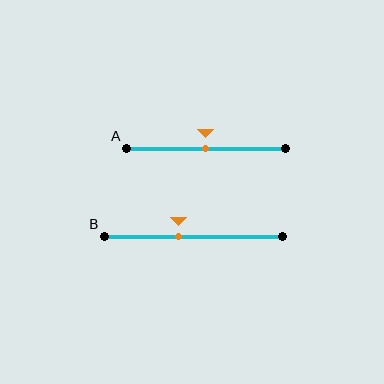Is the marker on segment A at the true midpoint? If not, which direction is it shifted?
Yes, the marker on segment A is at the true midpoint.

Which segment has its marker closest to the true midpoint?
Segment A has its marker closest to the true midpoint.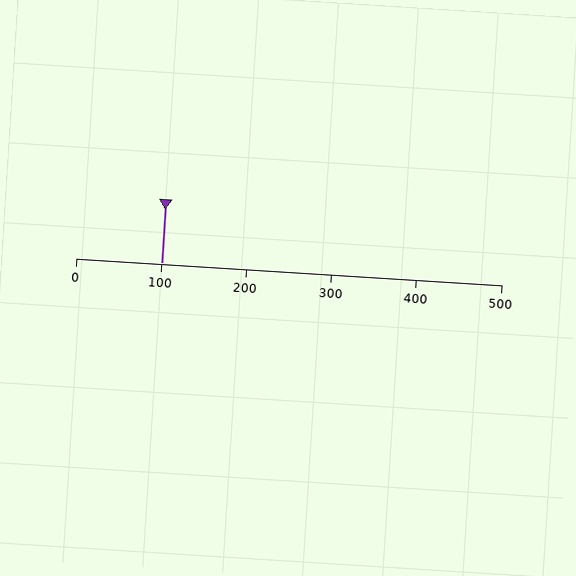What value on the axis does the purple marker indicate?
The marker indicates approximately 100.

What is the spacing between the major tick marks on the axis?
The major ticks are spaced 100 apart.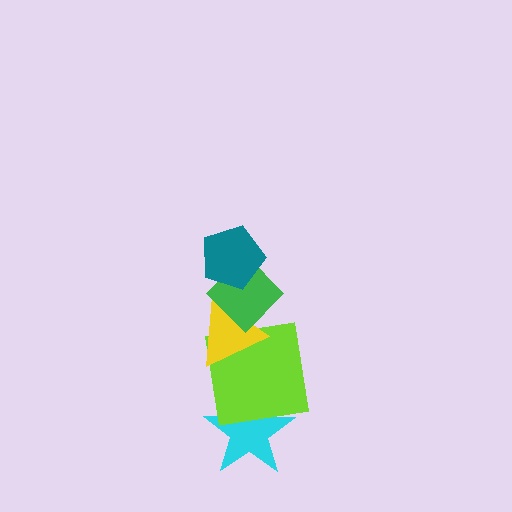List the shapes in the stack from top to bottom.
From top to bottom: the teal pentagon, the green diamond, the yellow triangle, the lime square, the cyan star.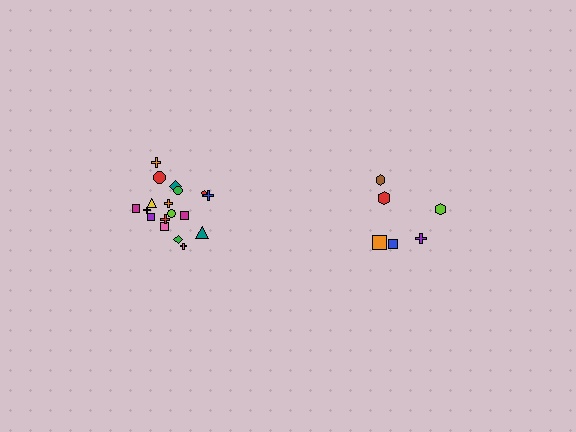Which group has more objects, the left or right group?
The left group.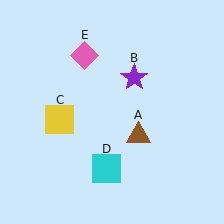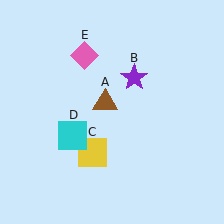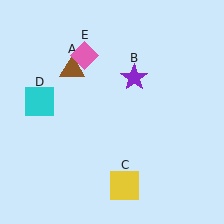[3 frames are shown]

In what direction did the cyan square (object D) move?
The cyan square (object D) moved up and to the left.